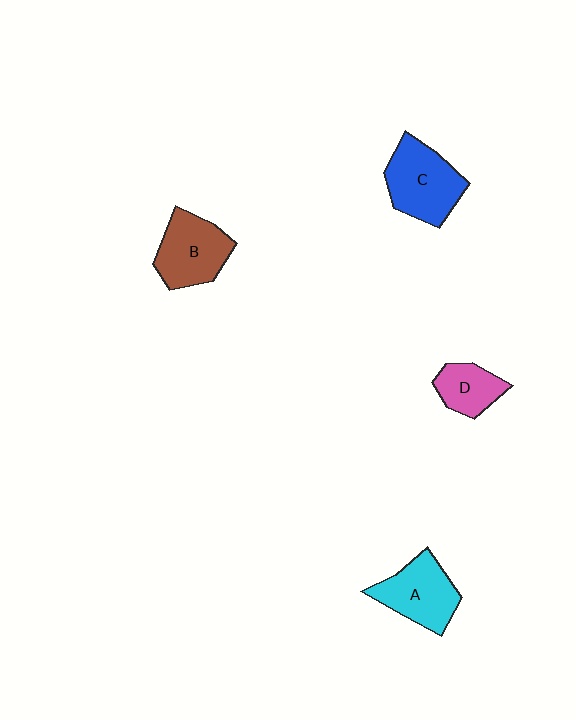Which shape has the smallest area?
Shape D (pink).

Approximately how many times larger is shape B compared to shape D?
Approximately 1.6 times.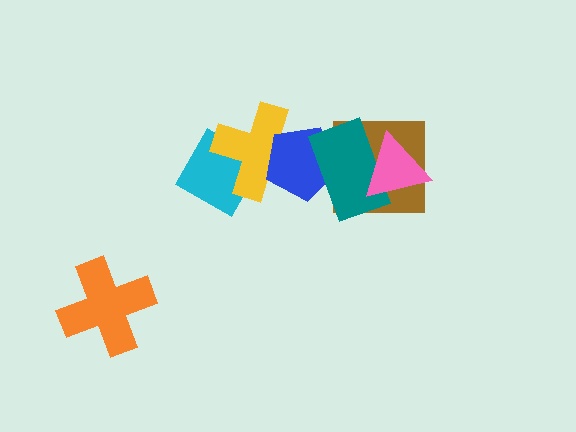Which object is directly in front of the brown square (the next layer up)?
The teal rectangle is directly in front of the brown square.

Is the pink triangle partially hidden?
No, no other shape covers it.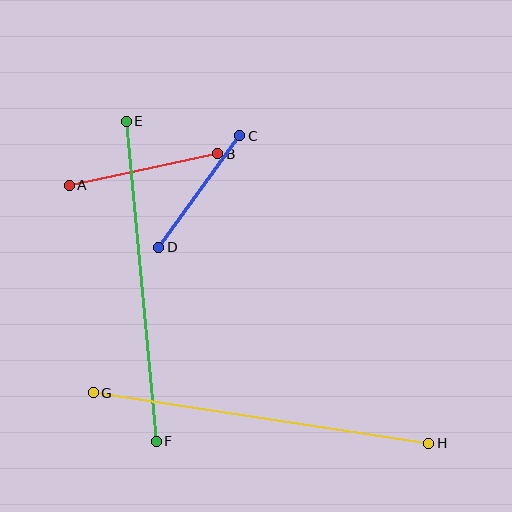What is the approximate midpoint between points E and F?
The midpoint is at approximately (141, 281) pixels.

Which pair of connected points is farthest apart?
Points G and H are farthest apart.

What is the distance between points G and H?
The distance is approximately 339 pixels.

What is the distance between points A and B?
The distance is approximately 152 pixels.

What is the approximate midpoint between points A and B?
The midpoint is at approximately (143, 170) pixels.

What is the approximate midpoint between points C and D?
The midpoint is at approximately (199, 192) pixels.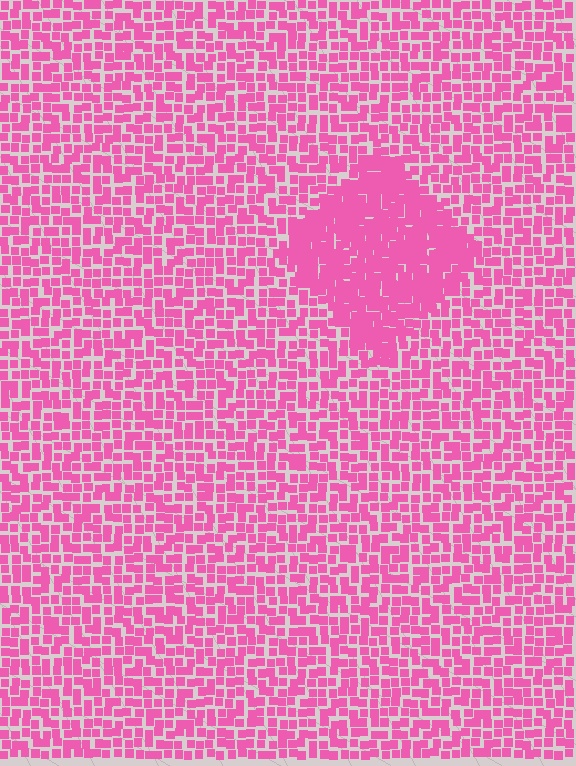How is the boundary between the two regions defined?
The boundary is defined by a change in element density (approximately 1.7x ratio). All elements are the same color, size, and shape.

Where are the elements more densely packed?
The elements are more densely packed inside the diamond boundary.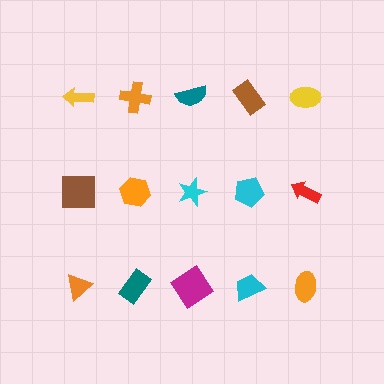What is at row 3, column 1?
An orange triangle.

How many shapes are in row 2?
5 shapes.